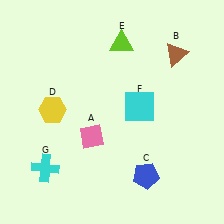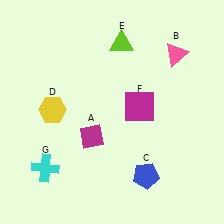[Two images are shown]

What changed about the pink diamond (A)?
In Image 1, A is pink. In Image 2, it changed to magenta.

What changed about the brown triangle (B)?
In Image 1, B is brown. In Image 2, it changed to pink.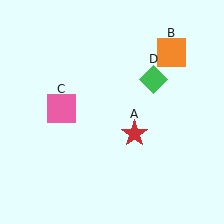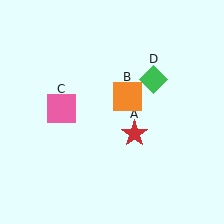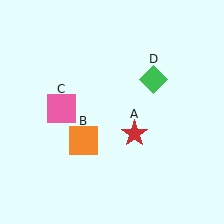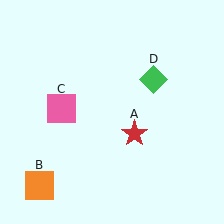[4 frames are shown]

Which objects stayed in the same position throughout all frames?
Red star (object A) and pink square (object C) and green diamond (object D) remained stationary.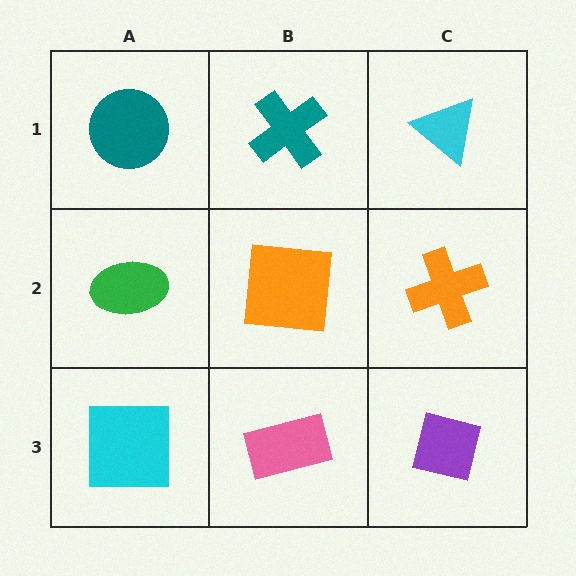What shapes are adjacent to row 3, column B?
An orange square (row 2, column B), a cyan square (row 3, column A), a purple square (row 3, column C).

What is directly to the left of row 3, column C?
A pink rectangle.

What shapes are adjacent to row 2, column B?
A teal cross (row 1, column B), a pink rectangle (row 3, column B), a green ellipse (row 2, column A), an orange cross (row 2, column C).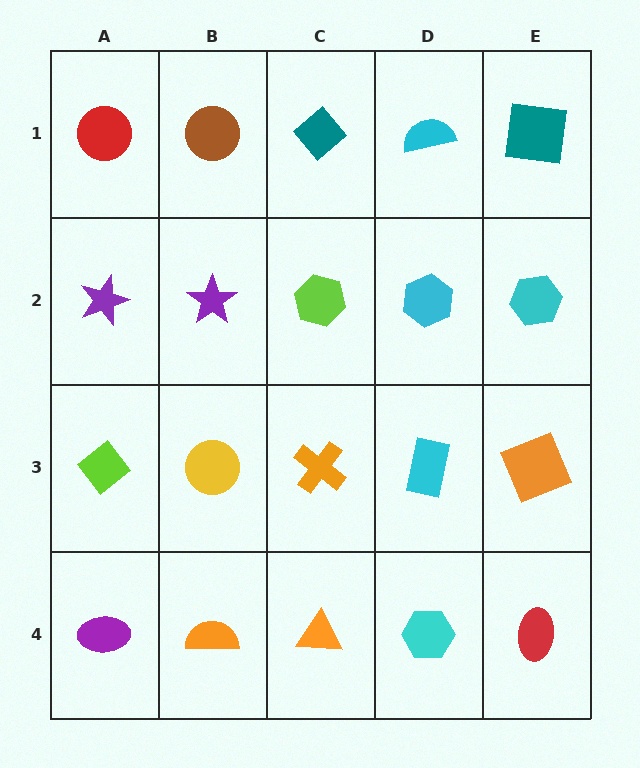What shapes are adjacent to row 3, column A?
A purple star (row 2, column A), a purple ellipse (row 4, column A), a yellow circle (row 3, column B).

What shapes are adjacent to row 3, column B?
A purple star (row 2, column B), an orange semicircle (row 4, column B), a lime diamond (row 3, column A), an orange cross (row 3, column C).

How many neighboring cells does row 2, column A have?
3.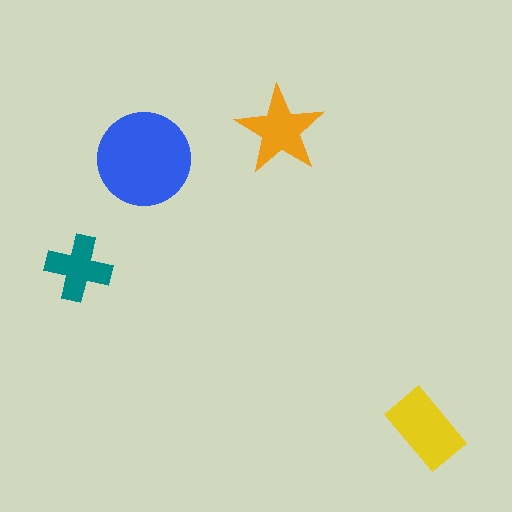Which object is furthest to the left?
The teal cross is leftmost.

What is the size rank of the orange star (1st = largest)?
3rd.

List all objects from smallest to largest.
The teal cross, the orange star, the yellow rectangle, the blue circle.